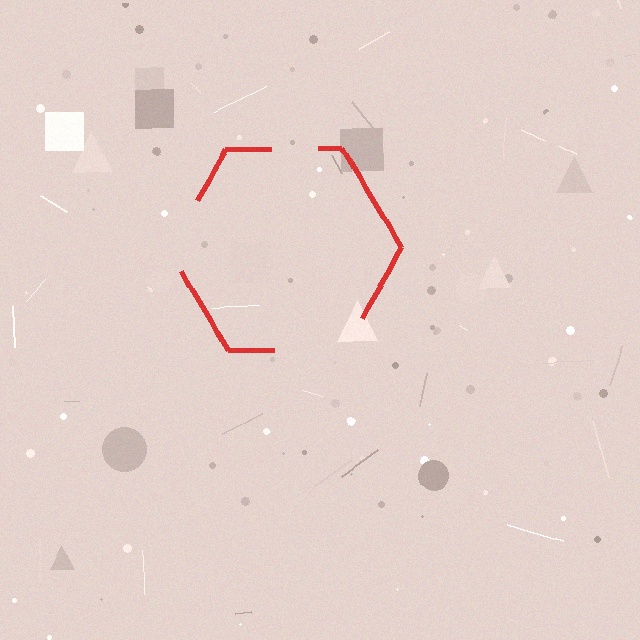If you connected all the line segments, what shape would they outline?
They would outline a hexagon.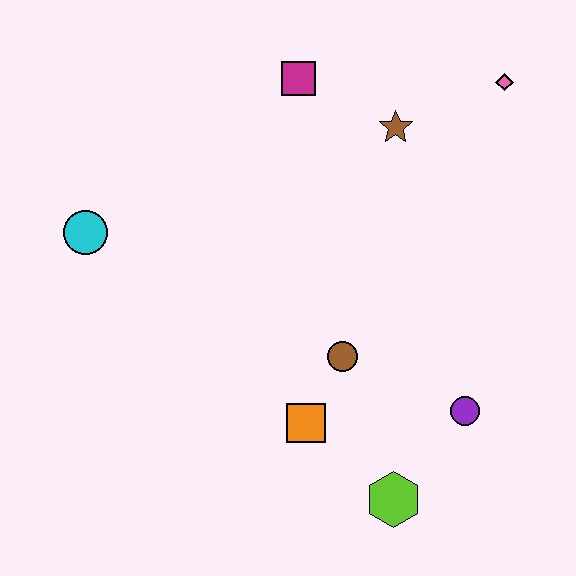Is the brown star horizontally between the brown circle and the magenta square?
No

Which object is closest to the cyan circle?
The magenta square is closest to the cyan circle.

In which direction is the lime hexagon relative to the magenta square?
The lime hexagon is below the magenta square.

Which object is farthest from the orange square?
The pink diamond is farthest from the orange square.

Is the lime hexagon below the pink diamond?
Yes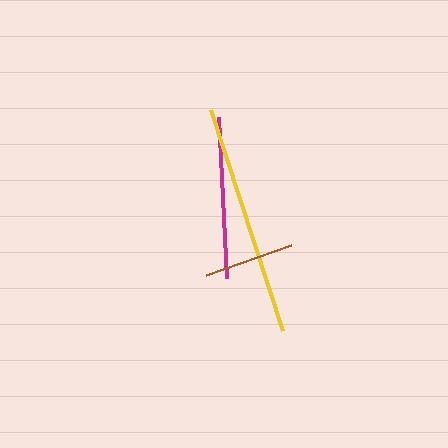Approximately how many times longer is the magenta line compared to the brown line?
The magenta line is approximately 1.8 times the length of the brown line.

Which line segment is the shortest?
The brown line is the shortest at approximately 90 pixels.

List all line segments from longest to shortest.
From longest to shortest: yellow, magenta, brown.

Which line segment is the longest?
The yellow line is the longest at approximately 233 pixels.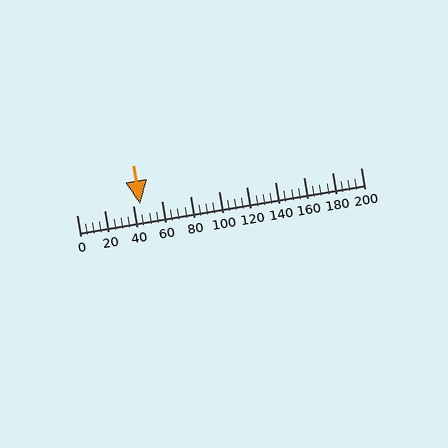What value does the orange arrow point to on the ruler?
The orange arrow points to approximately 45.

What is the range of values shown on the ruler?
The ruler shows values from 0 to 200.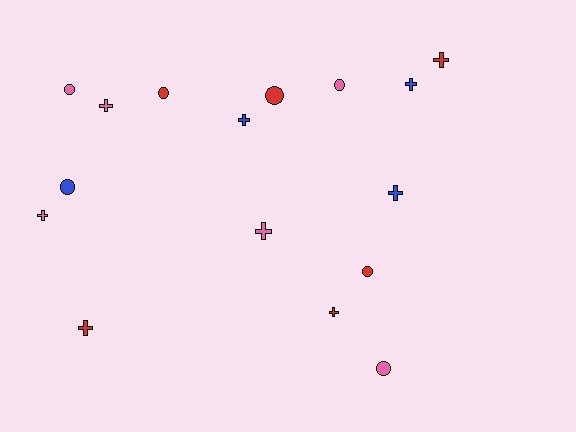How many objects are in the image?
There are 16 objects.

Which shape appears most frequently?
Cross, with 9 objects.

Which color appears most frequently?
Red, with 6 objects.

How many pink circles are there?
There are 3 pink circles.